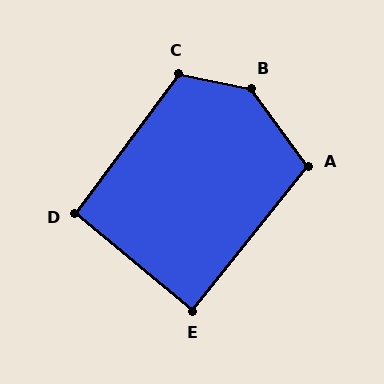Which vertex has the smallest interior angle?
E, at approximately 89 degrees.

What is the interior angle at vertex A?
Approximately 105 degrees (obtuse).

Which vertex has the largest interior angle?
B, at approximately 138 degrees.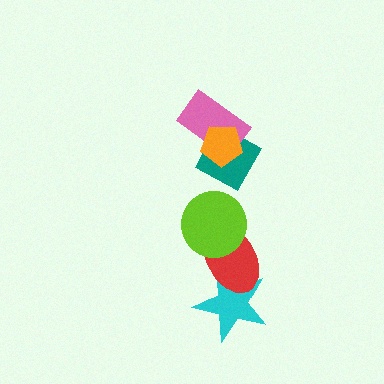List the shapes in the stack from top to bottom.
From top to bottom: the orange pentagon, the pink rectangle, the teal diamond, the lime circle, the red ellipse, the cyan star.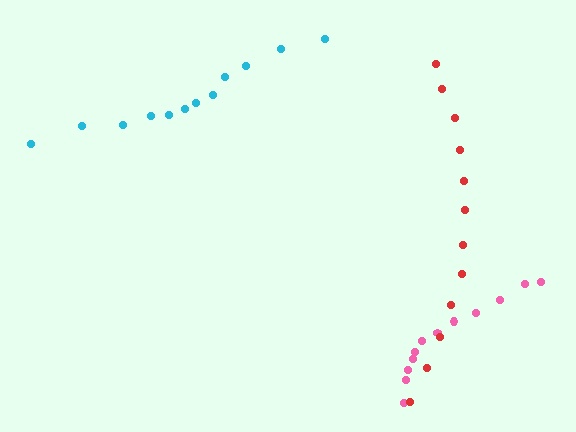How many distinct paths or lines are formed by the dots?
There are 3 distinct paths.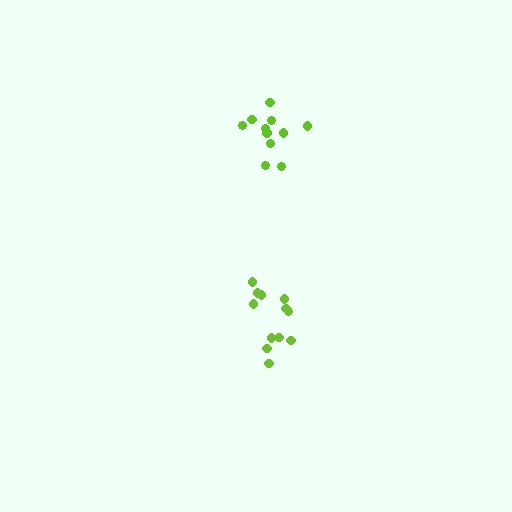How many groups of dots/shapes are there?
There are 2 groups.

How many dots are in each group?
Group 1: 12 dots, Group 2: 11 dots (23 total).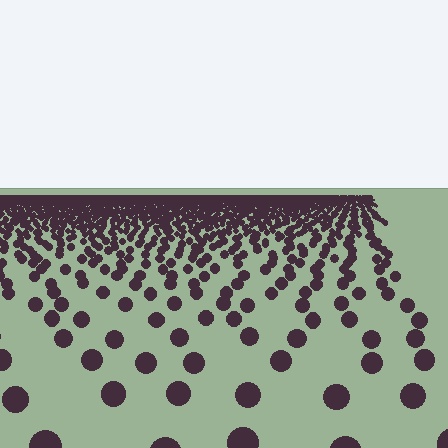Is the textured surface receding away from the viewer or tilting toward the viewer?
The surface is receding away from the viewer. Texture elements get smaller and denser toward the top.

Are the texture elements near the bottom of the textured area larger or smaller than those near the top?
Larger. Near the bottom, elements are closer to the viewer and appear at a bigger on-screen size.